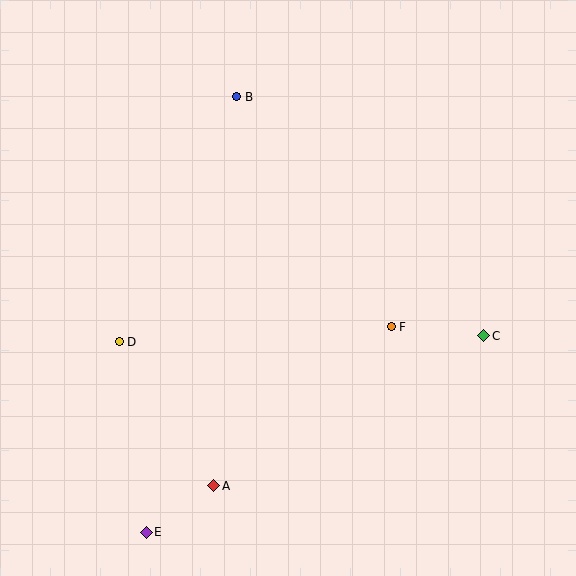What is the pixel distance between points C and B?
The distance between C and B is 344 pixels.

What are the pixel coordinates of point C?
Point C is at (484, 336).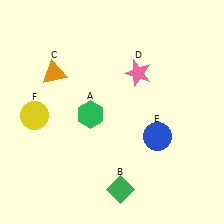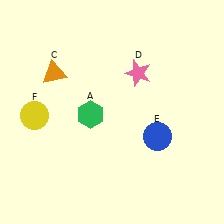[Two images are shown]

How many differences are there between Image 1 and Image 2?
There is 1 difference between the two images.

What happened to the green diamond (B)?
The green diamond (B) was removed in Image 2. It was in the bottom-right area of Image 1.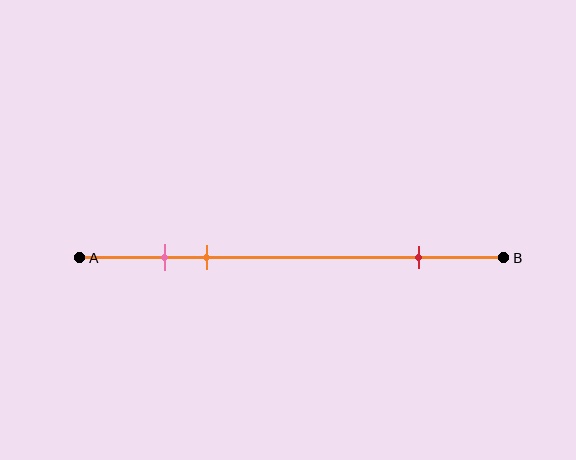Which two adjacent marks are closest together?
The pink and orange marks are the closest adjacent pair.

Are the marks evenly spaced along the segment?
No, the marks are not evenly spaced.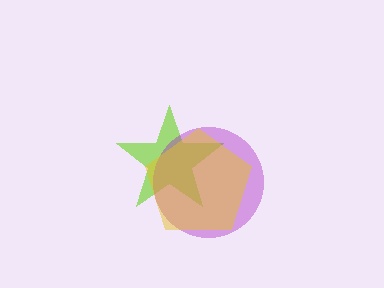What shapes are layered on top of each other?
The layered shapes are: a lime star, a purple circle, a yellow pentagon.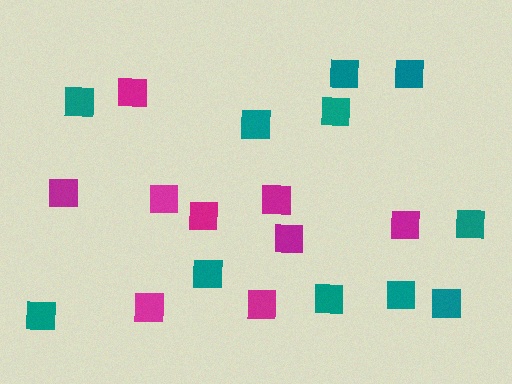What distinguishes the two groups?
There are 2 groups: one group of magenta squares (9) and one group of teal squares (11).